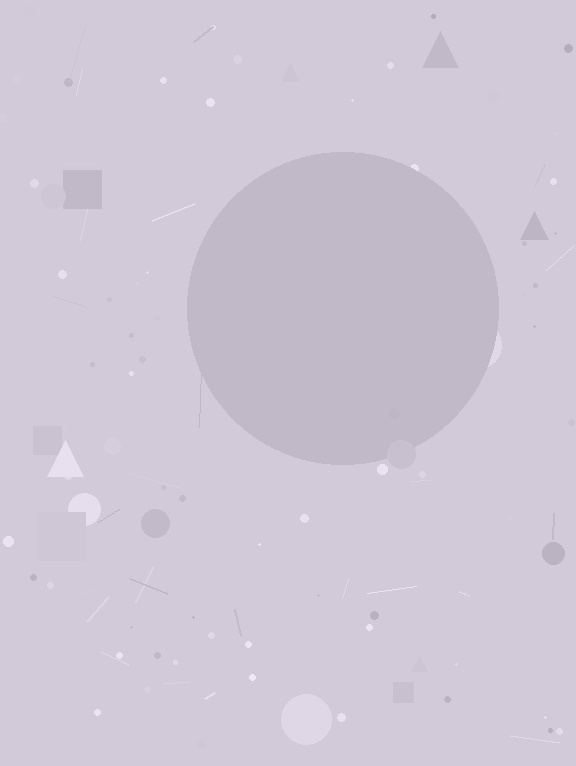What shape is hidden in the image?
A circle is hidden in the image.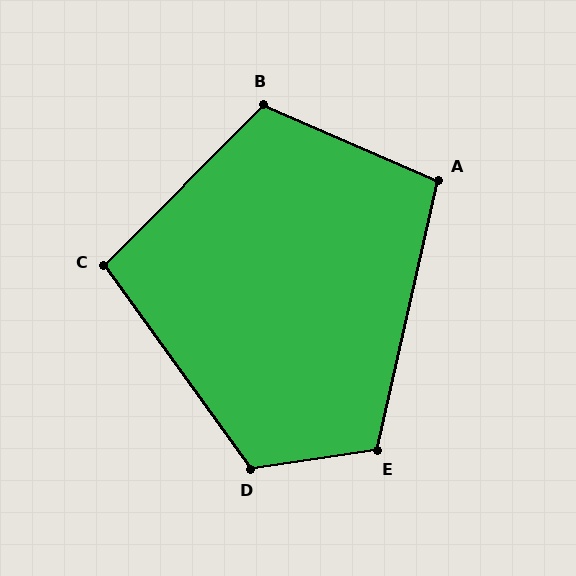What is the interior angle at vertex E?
Approximately 111 degrees (obtuse).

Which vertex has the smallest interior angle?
C, at approximately 100 degrees.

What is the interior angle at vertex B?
Approximately 111 degrees (obtuse).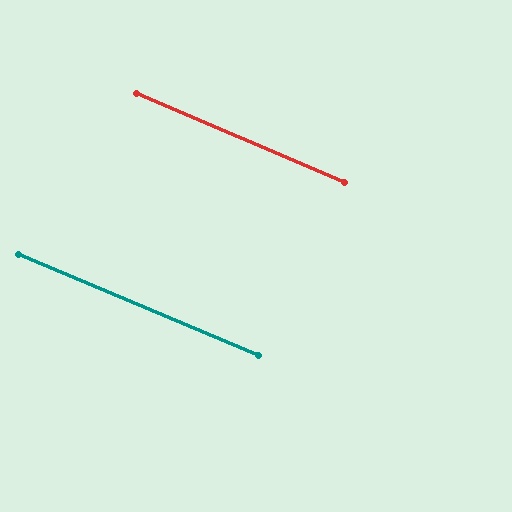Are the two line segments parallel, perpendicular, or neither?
Parallel — their directions differ by only 0.4°.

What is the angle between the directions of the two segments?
Approximately 0 degrees.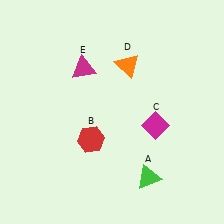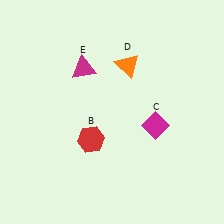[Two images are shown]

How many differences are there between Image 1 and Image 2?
There is 1 difference between the two images.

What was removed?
The green triangle (A) was removed in Image 2.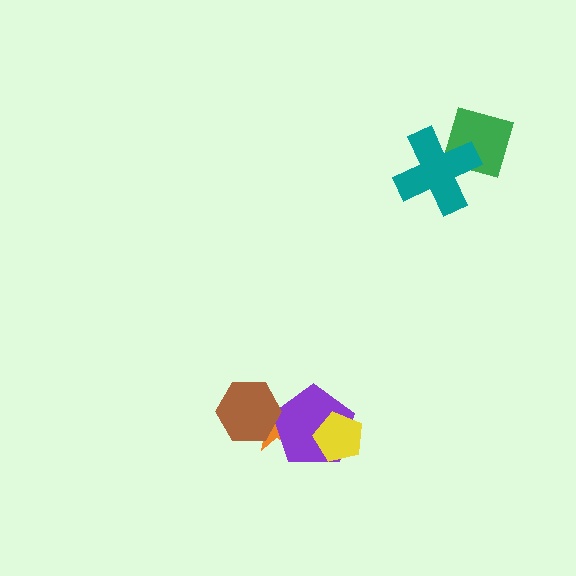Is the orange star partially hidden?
Yes, it is partially covered by another shape.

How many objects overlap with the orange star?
2 objects overlap with the orange star.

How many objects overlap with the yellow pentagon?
1 object overlaps with the yellow pentagon.